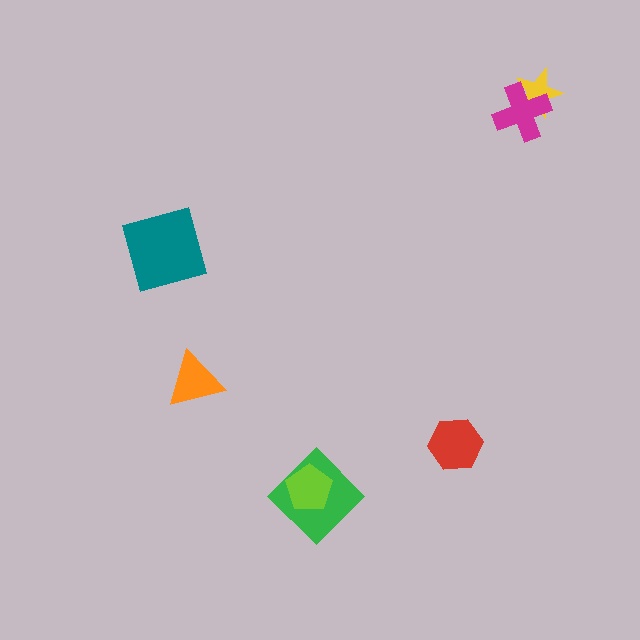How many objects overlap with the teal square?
0 objects overlap with the teal square.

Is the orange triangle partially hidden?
No, no other shape covers it.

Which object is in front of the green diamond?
The lime pentagon is in front of the green diamond.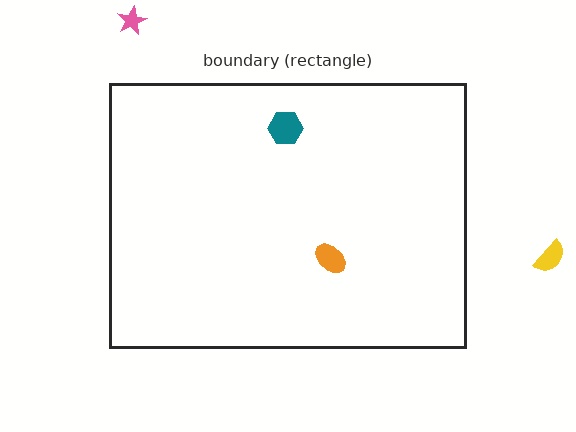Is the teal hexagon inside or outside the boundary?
Inside.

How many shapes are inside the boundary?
2 inside, 2 outside.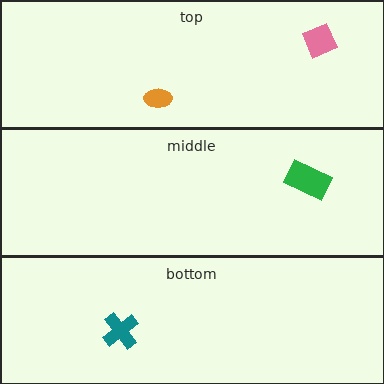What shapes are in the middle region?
The green rectangle.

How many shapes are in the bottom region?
1.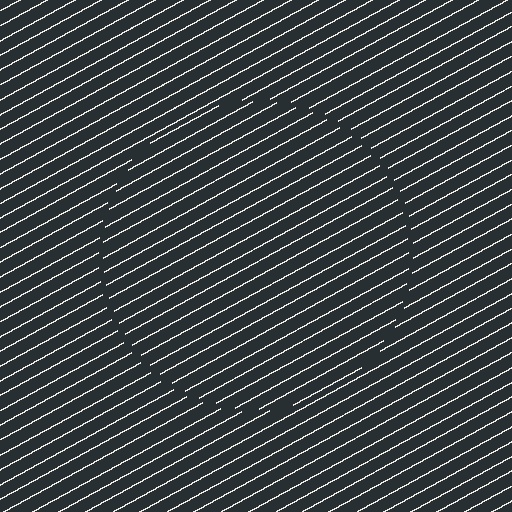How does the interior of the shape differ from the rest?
The interior of the shape contains the same grating, shifted by half a period — the contour is defined by the phase discontinuity where line-ends from the inner and outer gratings abut.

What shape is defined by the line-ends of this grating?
An illusory circle. The interior of the shape contains the same grating, shifted by half a period — the contour is defined by the phase discontinuity where line-ends from the inner and outer gratings abut.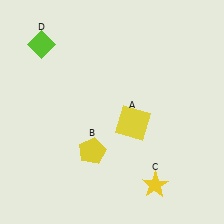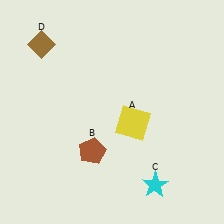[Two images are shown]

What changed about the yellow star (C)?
In Image 1, C is yellow. In Image 2, it changed to cyan.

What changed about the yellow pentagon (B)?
In Image 1, B is yellow. In Image 2, it changed to brown.